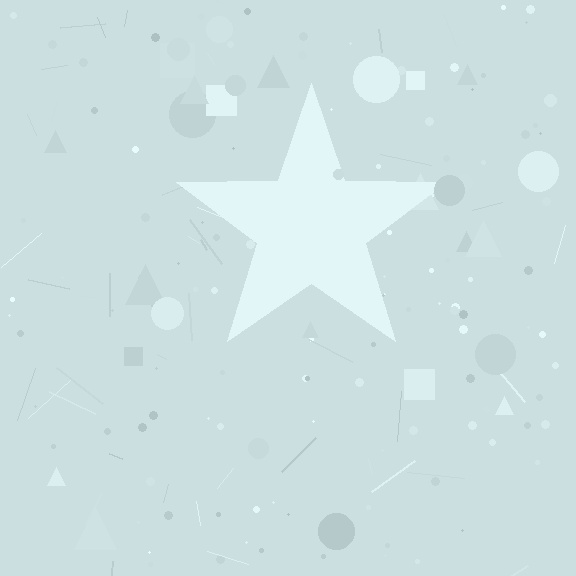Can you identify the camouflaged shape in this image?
The camouflaged shape is a star.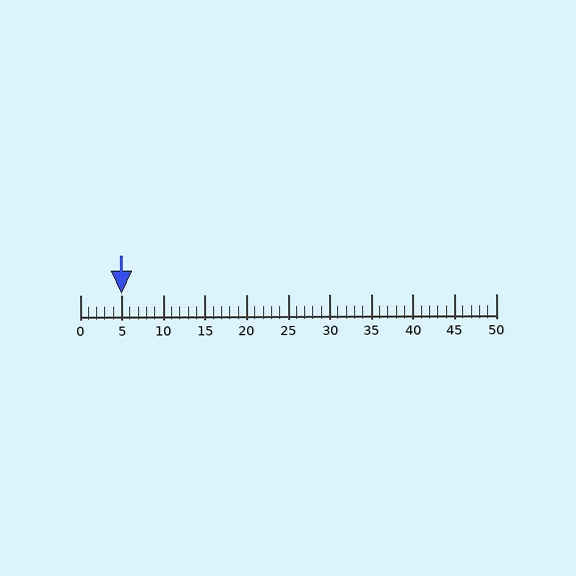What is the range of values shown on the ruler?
The ruler shows values from 0 to 50.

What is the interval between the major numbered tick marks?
The major tick marks are spaced 5 units apart.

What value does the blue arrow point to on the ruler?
The blue arrow points to approximately 5.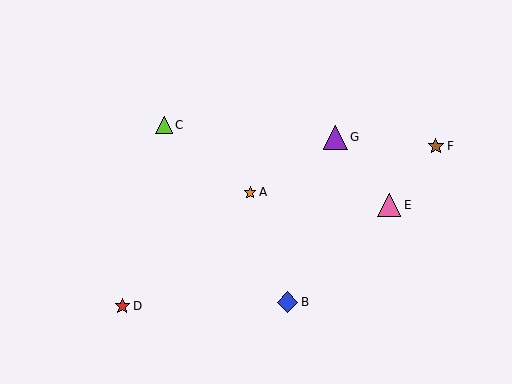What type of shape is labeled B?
Shape B is a blue diamond.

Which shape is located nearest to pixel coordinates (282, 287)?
The blue diamond (labeled B) at (287, 302) is nearest to that location.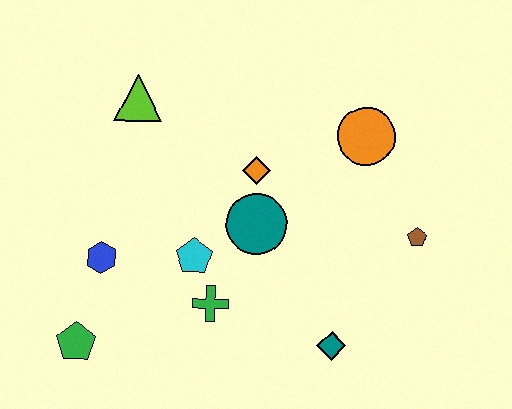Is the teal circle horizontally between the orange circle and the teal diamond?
No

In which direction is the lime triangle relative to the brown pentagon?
The lime triangle is to the left of the brown pentagon.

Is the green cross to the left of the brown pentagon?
Yes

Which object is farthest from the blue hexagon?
The brown pentagon is farthest from the blue hexagon.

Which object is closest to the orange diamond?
The teal circle is closest to the orange diamond.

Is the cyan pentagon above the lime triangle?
No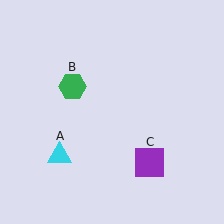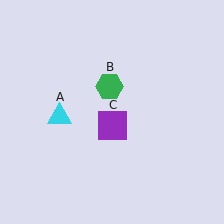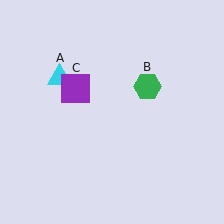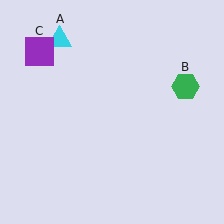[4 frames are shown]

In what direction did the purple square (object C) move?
The purple square (object C) moved up and to the left.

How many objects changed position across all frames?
3 objects changed position: cyan triangle (object A), green hexagon (object B), purple square (object C).